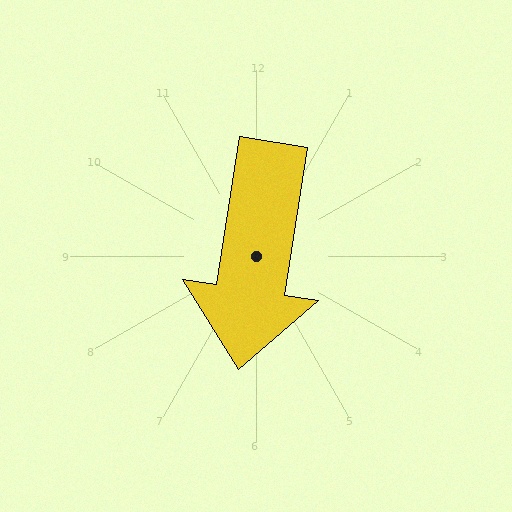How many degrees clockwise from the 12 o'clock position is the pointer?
Approximately 189 degrees.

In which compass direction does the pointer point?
South.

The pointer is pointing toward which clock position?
Roughly 6 o'clock.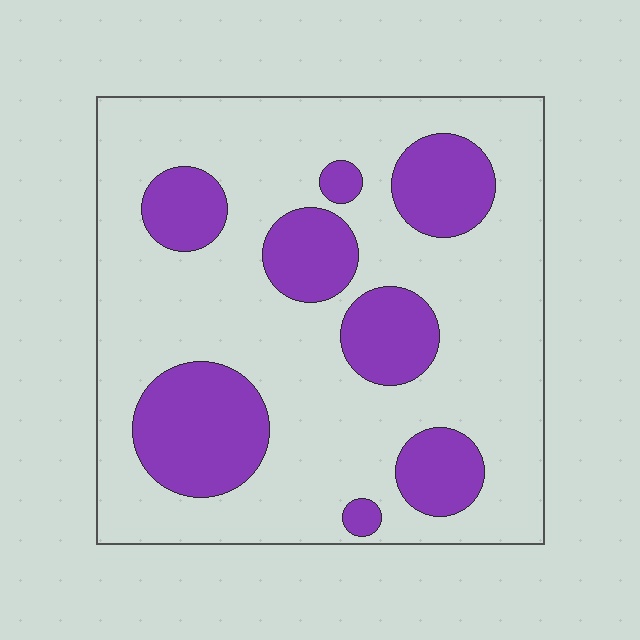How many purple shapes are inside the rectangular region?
8.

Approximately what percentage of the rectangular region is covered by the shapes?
Approximately 25%.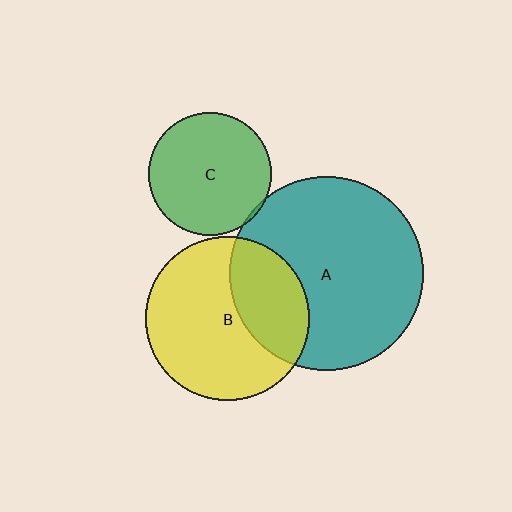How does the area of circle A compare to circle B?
Approximately 1.4 times.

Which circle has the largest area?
Circle A (teal).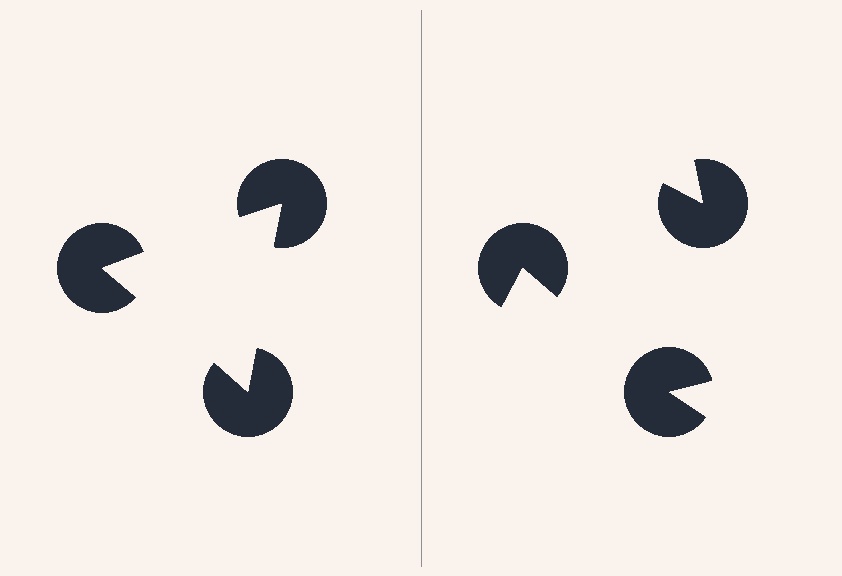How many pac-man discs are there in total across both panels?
6 — 3 on each side.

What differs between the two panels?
The pac-man discs are positioned identically on both sides; only the wedge orientations differ. On the left they align to a triangle; on the right they are misaligned.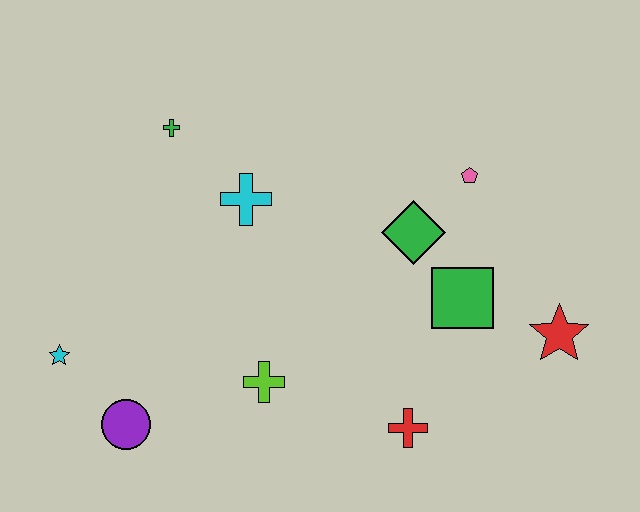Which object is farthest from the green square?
The cyan star is farthest from the green square.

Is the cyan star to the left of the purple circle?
Yes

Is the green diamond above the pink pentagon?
No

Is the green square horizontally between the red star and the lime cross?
Yes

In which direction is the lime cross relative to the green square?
The lime cross is to the left of the green square.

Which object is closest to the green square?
The green diamond is closest to the green square.